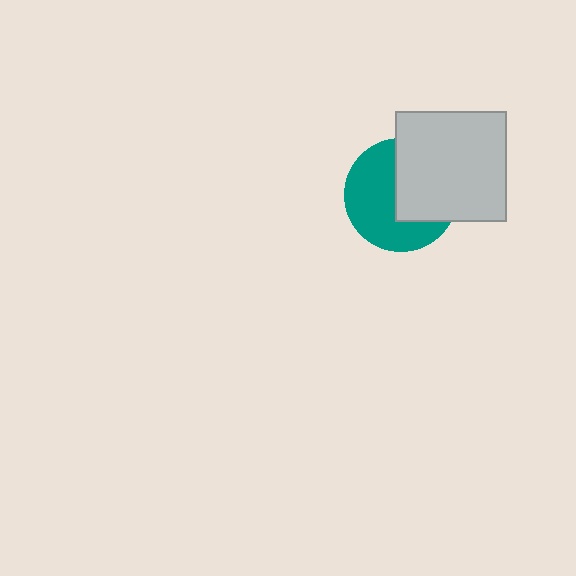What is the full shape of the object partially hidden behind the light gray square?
The partially hidden object is a teal circle.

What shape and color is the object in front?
The object in front is a light gray square.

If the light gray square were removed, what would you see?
You would see the complete teal circle.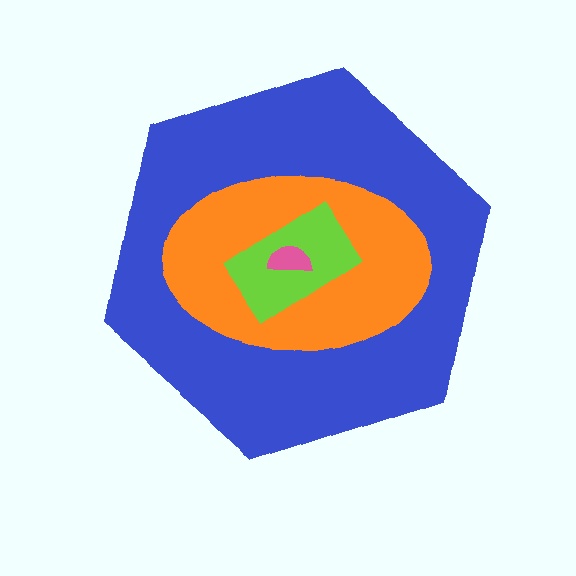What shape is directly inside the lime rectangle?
The pink semicircle.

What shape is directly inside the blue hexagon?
The orange ellipse.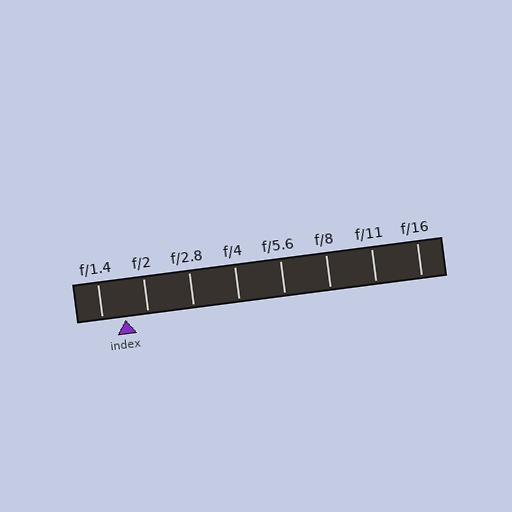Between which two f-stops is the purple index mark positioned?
The index mark is between f/1.4 and f/2.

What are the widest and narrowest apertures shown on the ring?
The widest aperture shown is f/1.4 and the narrowest is f/16.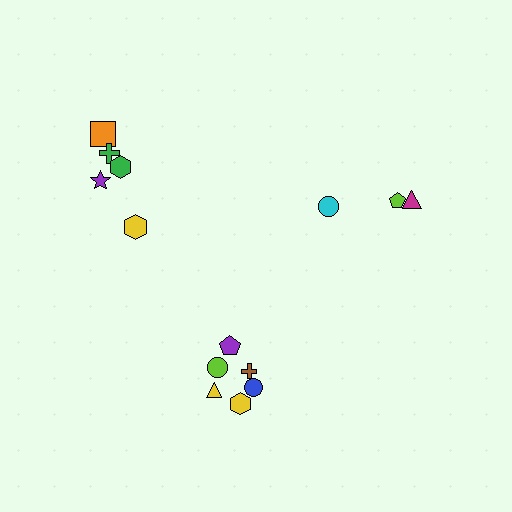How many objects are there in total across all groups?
There are 14 objects.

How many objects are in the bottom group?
There are 6 objects.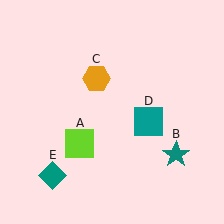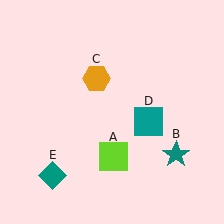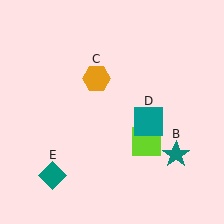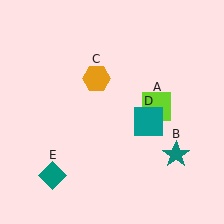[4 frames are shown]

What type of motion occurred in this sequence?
The lime square (object A) rotated counterclockwise around the center of the scene.